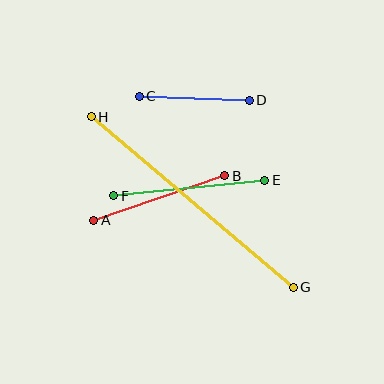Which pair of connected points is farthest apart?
Points G and H are farthest apart.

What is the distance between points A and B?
The distance is approximately 138 pixels.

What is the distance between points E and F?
The distance is approximately 152 pixels.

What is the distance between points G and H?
The distance is approximately 264 pixels.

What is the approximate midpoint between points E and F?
The midpoint is at approximately (189, 188) pixels.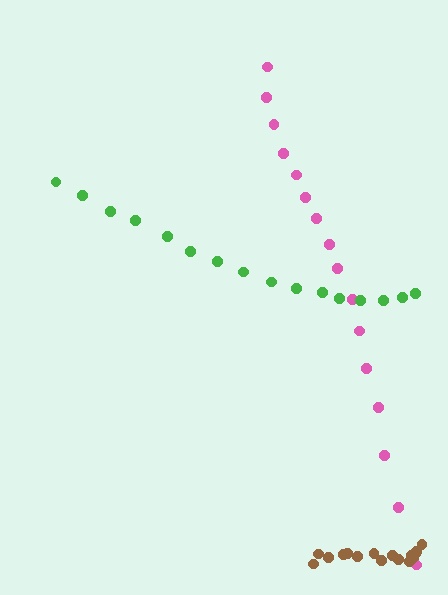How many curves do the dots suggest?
There are 3 distinct paths.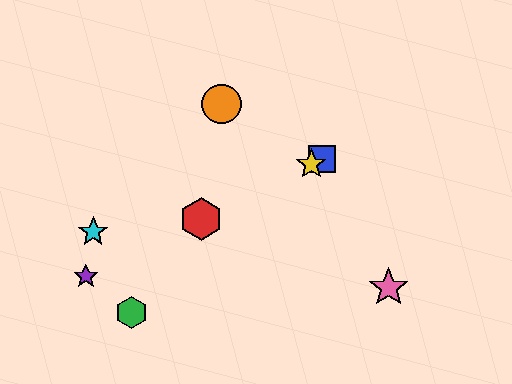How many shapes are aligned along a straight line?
4 shapes (the red hexagon, the blue square, the yellow star, the purple star) are aligned along a straight line.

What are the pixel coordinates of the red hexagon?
The red hexagon is at (201, 219).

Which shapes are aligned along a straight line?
The red hexagon, the blue square, the yellow star, the purple star are aligned along a straight line.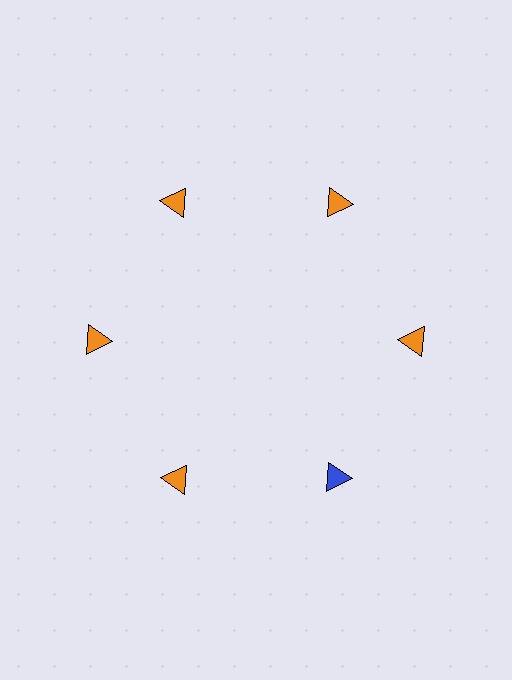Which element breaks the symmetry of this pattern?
The blue triangle at roughly the 5 o'clock position breaks the symmetry. All other shapes are orange triangles.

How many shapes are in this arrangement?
There are 6 shapes arranged in a ring pattern.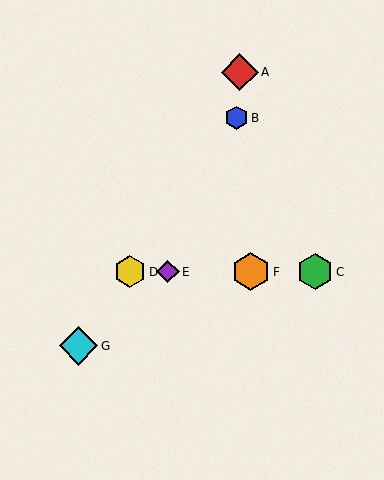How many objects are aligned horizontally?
4 objects (C, D, E, F) are aligned horizontally.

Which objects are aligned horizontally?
Objects C, D, E, F are aligned horizontally.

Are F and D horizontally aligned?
Yes, both are at y≈272.